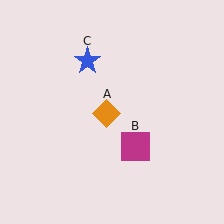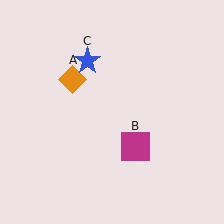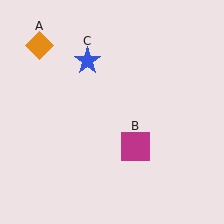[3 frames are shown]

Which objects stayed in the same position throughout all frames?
Magenta square (object B) and blue star (object C) remained stationary.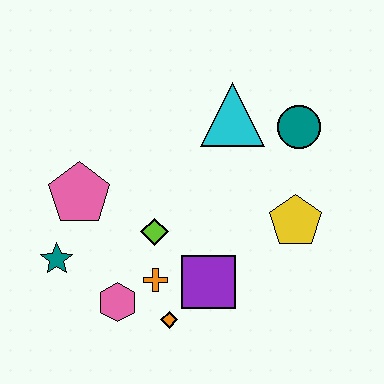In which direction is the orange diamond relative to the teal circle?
The orange diamond is below the teal circle.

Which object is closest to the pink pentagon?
The teal star is closest to the pink pentagon.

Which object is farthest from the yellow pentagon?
The teal star is farthest from the yellow pentagon.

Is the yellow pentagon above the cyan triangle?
No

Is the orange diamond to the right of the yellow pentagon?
No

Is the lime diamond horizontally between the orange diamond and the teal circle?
No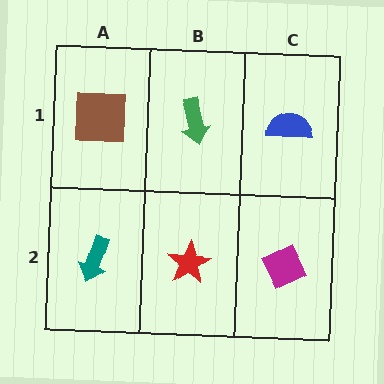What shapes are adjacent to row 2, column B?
A green arrow (row 1, column B), a teal arrow (row 2, column A), a magenta diamond (row 2, column C).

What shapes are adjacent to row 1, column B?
A red star (row 2, column B), a brown square (row 1, column A), a blue semicircle (row 1, column C).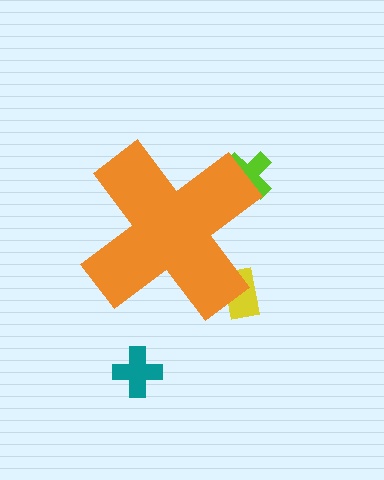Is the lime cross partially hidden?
Yes, the lime cross is partially hidden behind the orange cross.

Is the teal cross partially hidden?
No, the teal cross is fully visible.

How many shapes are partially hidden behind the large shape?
2 shapes are partially hidden.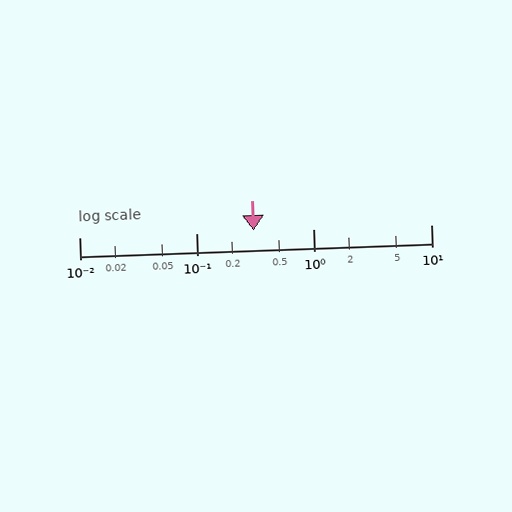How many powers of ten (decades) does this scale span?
The scale spans 3 decades, from 0.01 to 10.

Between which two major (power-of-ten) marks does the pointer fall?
The pointer is between 0.1 and 1.